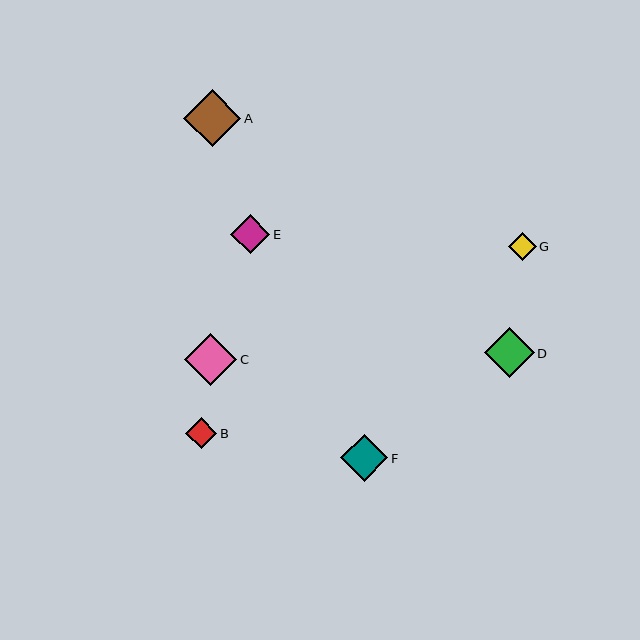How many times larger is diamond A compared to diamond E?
Diamond A is approximately 1.5 times the size of diamond E.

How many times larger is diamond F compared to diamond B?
Diamond F is approximately 1.5 times the size of diamond B.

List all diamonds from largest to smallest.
From largest to smallest: A, C, D, F, E, B, G.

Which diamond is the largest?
Diamond A is the largest with a size of approximately 57 pixels.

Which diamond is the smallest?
Diamond G is the smallest with a size of approximately 28 pixels.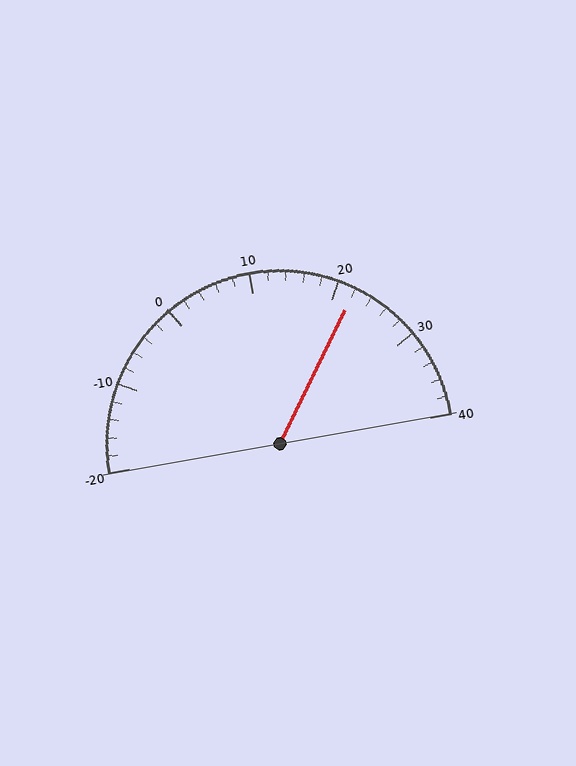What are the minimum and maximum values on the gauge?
The gauge ranges from -20 to 40.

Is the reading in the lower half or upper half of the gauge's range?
The reading is in the upper half of the range (-20 to 40).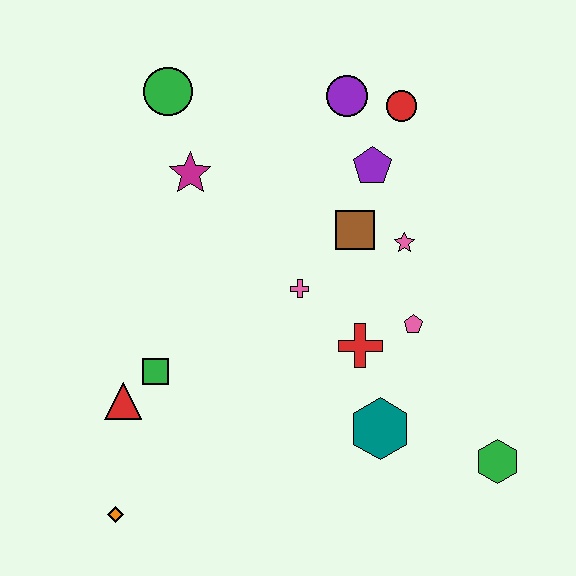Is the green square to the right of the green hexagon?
No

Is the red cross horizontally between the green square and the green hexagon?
Yes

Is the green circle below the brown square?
No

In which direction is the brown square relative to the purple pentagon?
The brown square is below the purple pentagon.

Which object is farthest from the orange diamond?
The red circle is farthest from the orange diamond.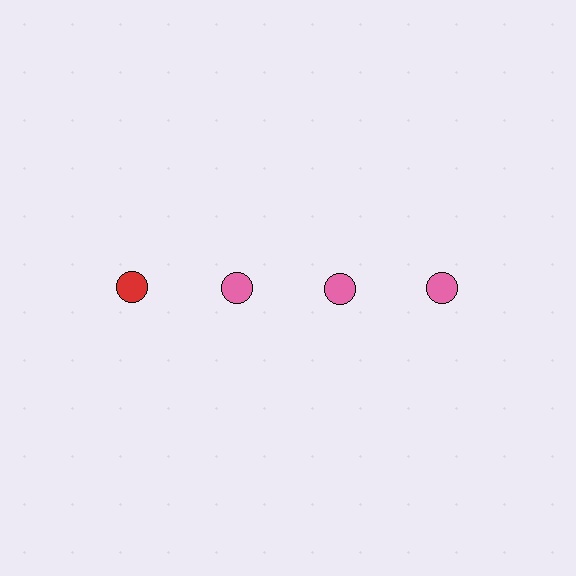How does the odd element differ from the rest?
It has a different color: red instead of pink.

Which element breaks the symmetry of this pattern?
The red circle in the top row, leftmost column breaks the symmetry. All other shapes are pink circles.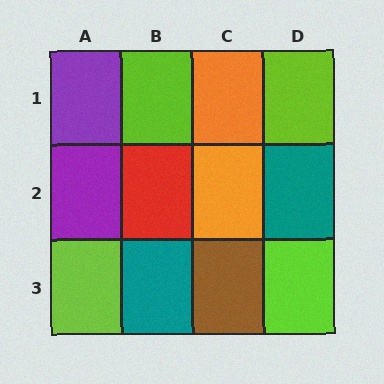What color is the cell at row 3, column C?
Brown.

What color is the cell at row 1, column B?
Lime.